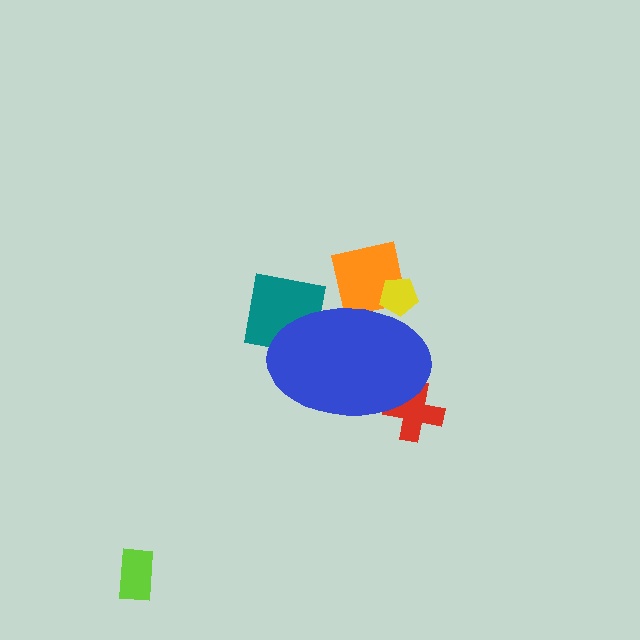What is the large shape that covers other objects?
A blue ellipse.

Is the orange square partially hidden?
Yes, the orange square is partially hidden behind the blue ellipse.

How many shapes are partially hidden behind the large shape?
4 shapes are partially hidden.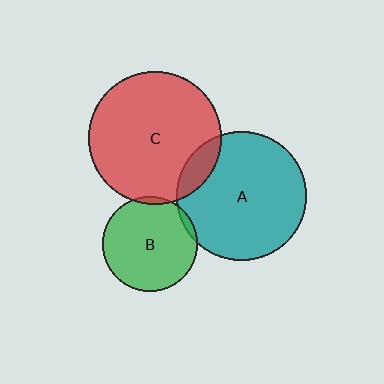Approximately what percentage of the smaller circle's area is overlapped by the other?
Approximately 5%.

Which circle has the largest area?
Circle C (red).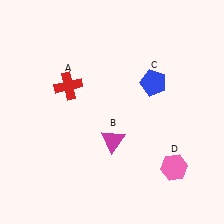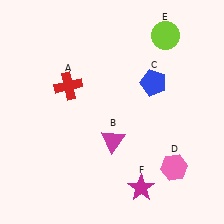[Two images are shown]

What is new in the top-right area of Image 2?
A lime circle (E) was added in the top-right area of Image 2.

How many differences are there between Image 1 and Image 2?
There are 2 differences between the two images.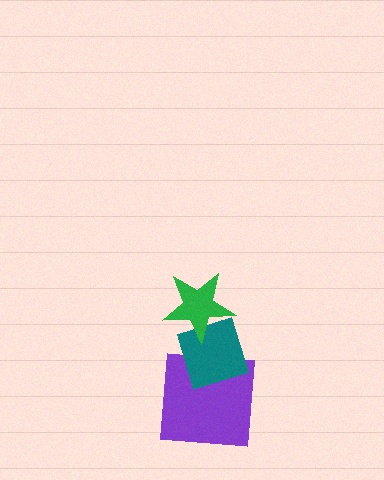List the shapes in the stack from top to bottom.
From top to bottom: the green star, the teal diamond, the purple square.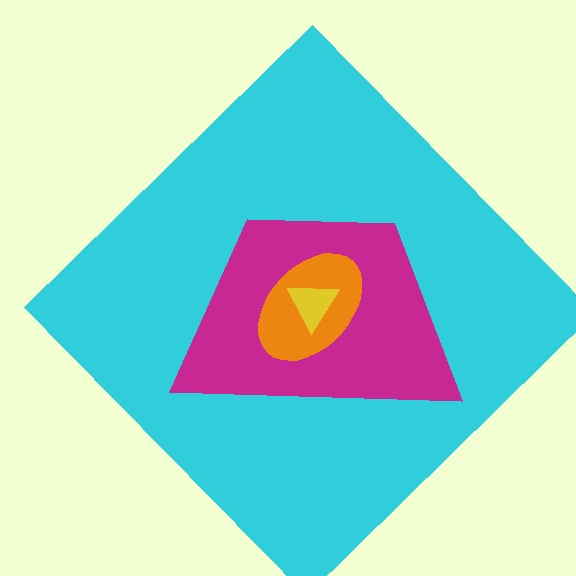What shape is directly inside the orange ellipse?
The yellow triangle.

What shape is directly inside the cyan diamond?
The magenta trapezoid.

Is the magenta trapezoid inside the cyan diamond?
Yes.